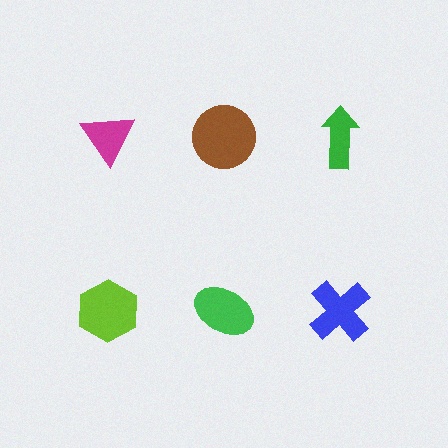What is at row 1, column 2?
A brown circle.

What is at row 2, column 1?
A lime hexagon.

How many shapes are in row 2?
3 shapes.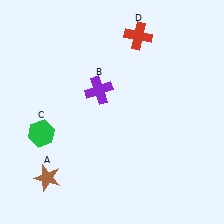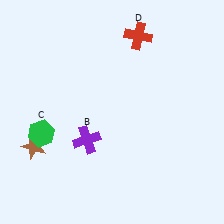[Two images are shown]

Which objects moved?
The objects that moved are: the brown star (A), the purple cross (B).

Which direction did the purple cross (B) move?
The purple cross (B) moved down.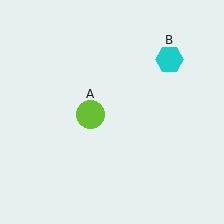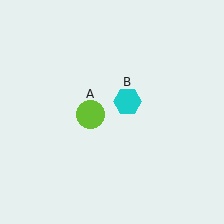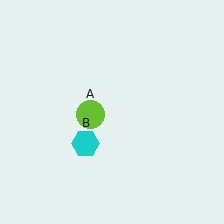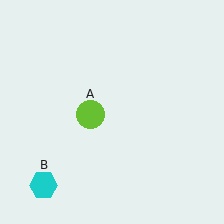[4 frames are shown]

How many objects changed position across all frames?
1 object changed position: cyan hexagon (object B).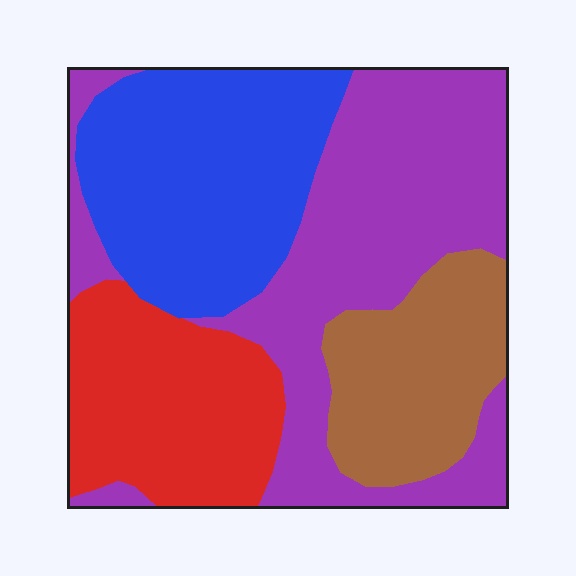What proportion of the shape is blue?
Blue covers roughly 25% of the shape.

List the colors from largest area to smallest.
From largest to smallest: purple, blue, red, brown.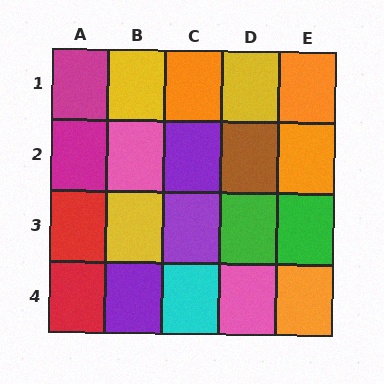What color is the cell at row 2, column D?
Brown.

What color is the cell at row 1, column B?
Yellow.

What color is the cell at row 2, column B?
Pink.